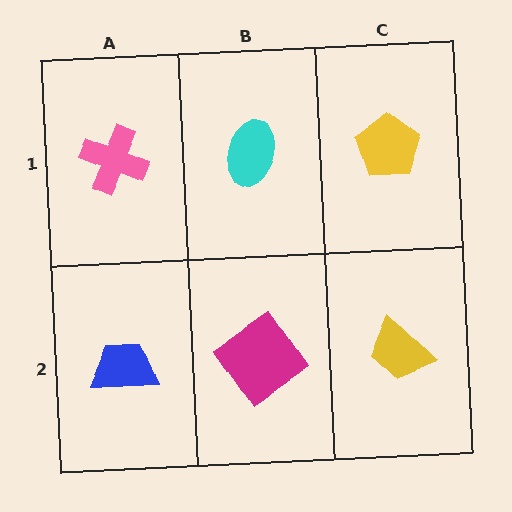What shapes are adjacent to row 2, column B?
A cyan ellipse (row 1, column B), a blue trapezoid (row 2, column A), a yellow trapezoid (row 2, column C).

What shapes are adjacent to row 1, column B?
A magenta diamond (row 2, column B), a pink cross (row 1, column A), a yellow pentagon (row 1, column C).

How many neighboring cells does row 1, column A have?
2.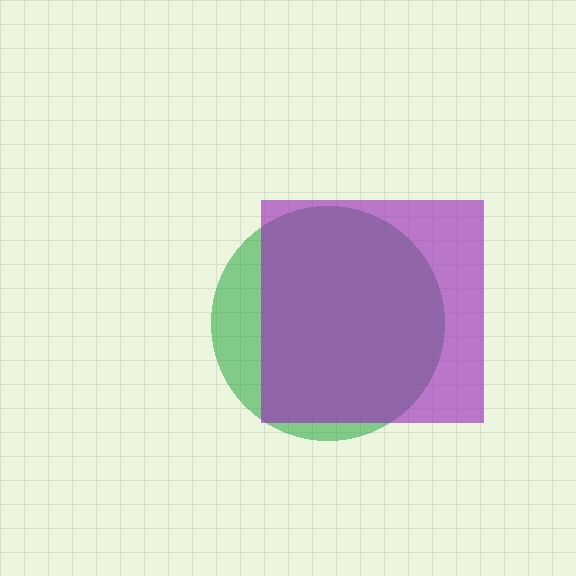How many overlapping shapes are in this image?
There are 2 overlapping shapes in the image.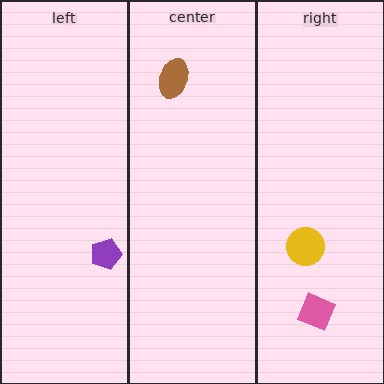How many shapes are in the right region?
2.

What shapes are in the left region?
The purple pentagon.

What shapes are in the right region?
The yellow circle, the pink diamond.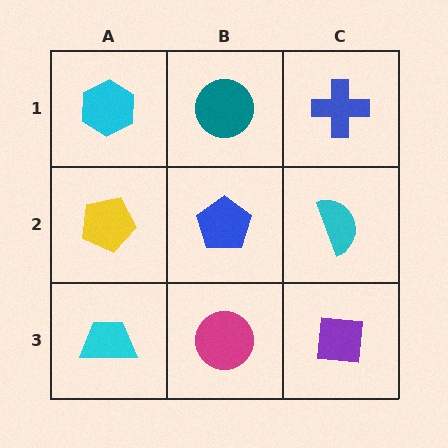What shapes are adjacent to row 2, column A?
A cyan hexagon (row 1, column A), a cyan trapezoid (row 3, column A), a blue pentagon (row 2, column B).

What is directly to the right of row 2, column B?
A cyan semicircle.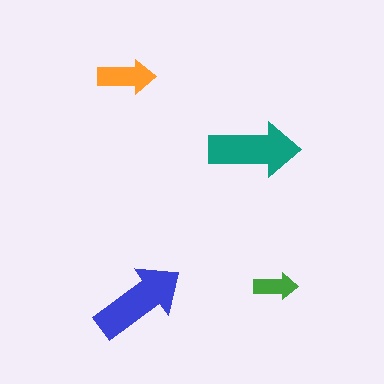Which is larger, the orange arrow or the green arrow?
The orange one.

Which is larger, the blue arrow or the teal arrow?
The blue one.